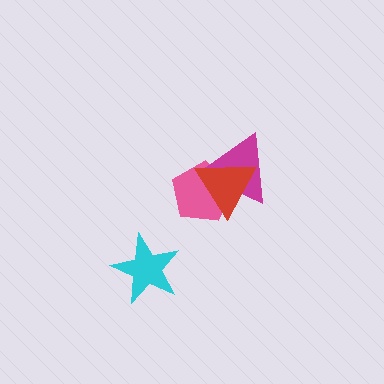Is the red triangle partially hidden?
No, no other shape covers it.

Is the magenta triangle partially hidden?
Yes, it is partially covered by another shape.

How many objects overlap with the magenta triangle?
2 objects overlap with the magenta triangle.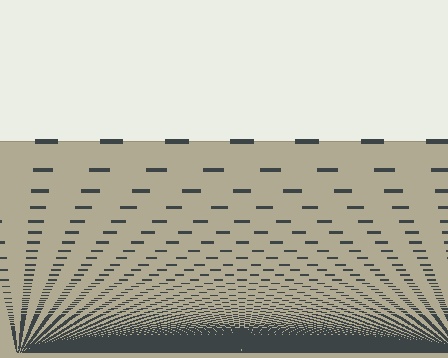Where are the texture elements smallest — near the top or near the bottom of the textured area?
Near the bottom.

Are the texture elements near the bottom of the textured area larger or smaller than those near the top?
Smaller. The gradient is inverted — elements near the bottom are smaller and denser.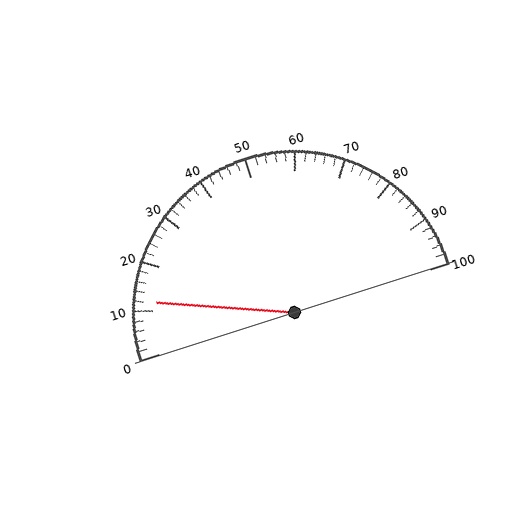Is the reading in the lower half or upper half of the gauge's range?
The reading is in the lower half of the range (0 to 100).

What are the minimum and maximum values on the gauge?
The gauge ranges from 0 to 100.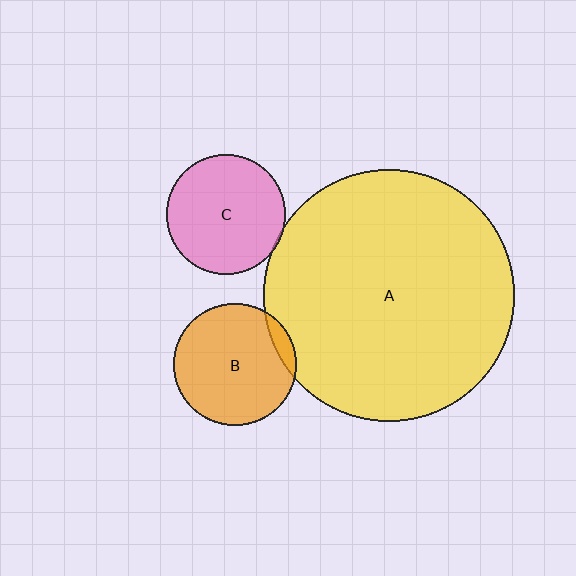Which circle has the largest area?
Circle A (yellow).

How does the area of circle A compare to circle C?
Approximately 4.5 times.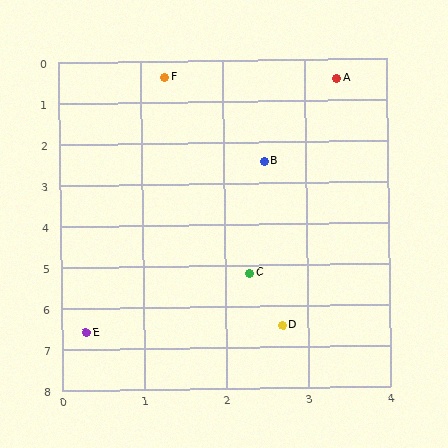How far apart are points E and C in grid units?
Points E and C are about 2.4 grid units apart.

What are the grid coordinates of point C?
Point C is at approximately (2.3, 5.2).